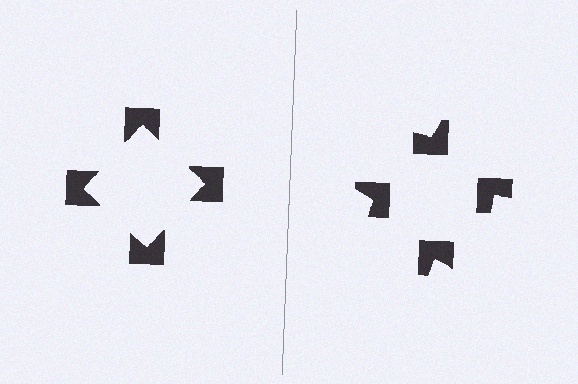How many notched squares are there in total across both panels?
8 — 4 on each side.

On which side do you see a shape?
An illusory square appears on the left side. On the right side the wedge cuts are rotated, so no coherent shape forms.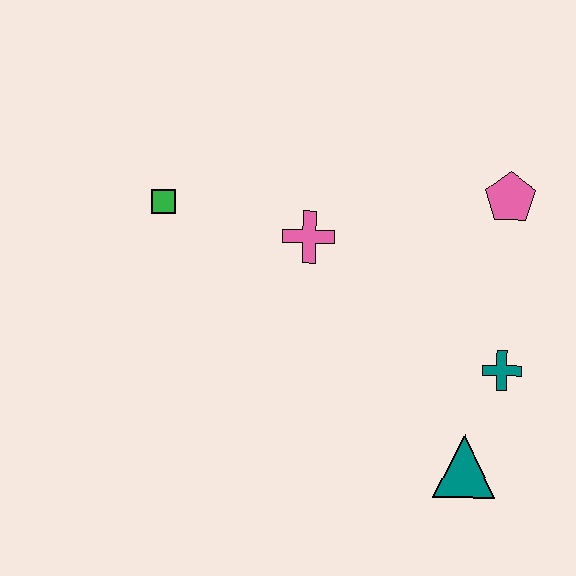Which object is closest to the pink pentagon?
The teal cross is closest to the pink pentagon.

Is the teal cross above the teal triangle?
Yes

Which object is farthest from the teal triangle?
The green square is farthest from the teal triangle.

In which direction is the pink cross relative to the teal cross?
The pink cross is to the left of the teal cross.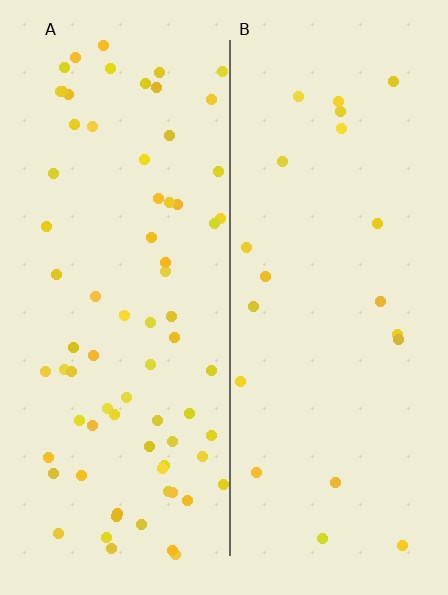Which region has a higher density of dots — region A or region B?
A (the left).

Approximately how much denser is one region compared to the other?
Approximately 3.6× — region A over region B.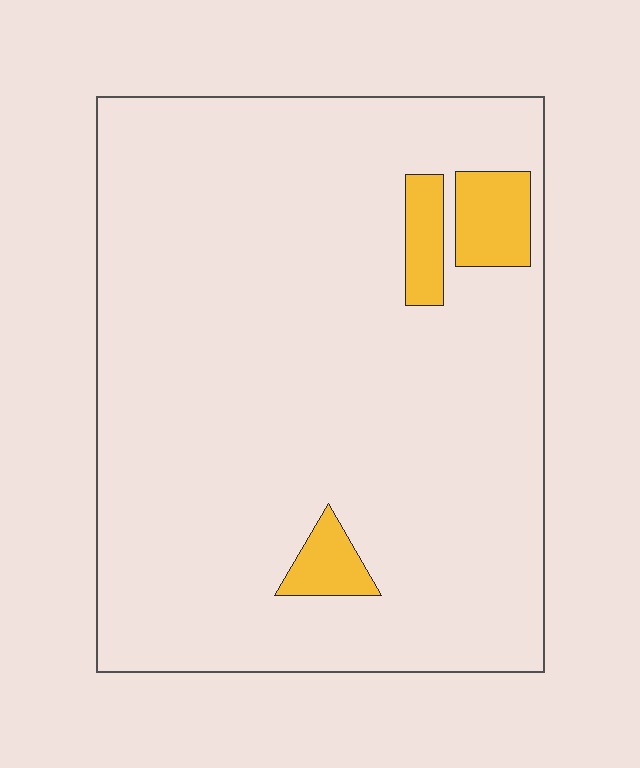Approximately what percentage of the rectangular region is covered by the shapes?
Approximately 5%.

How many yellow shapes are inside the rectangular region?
3.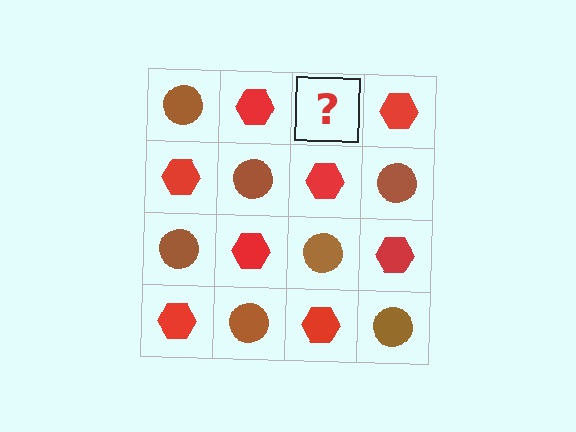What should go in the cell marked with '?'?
The missing cell should contain a brown circle.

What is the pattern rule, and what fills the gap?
The rule is that it alternates brown circle and red hexagon in a checkerboard pattern. The gap should be filled with a brown circle.